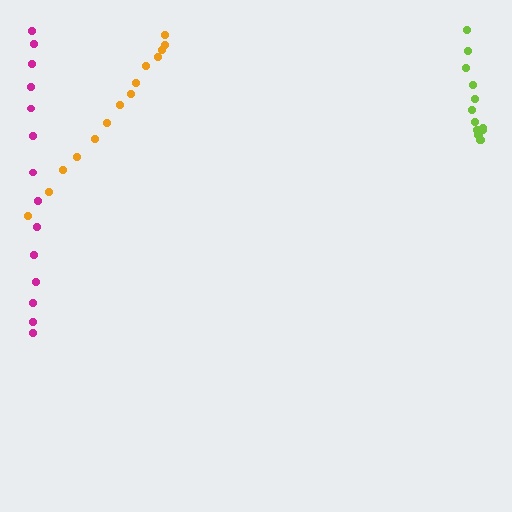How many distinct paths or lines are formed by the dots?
There are 3 distinct paths.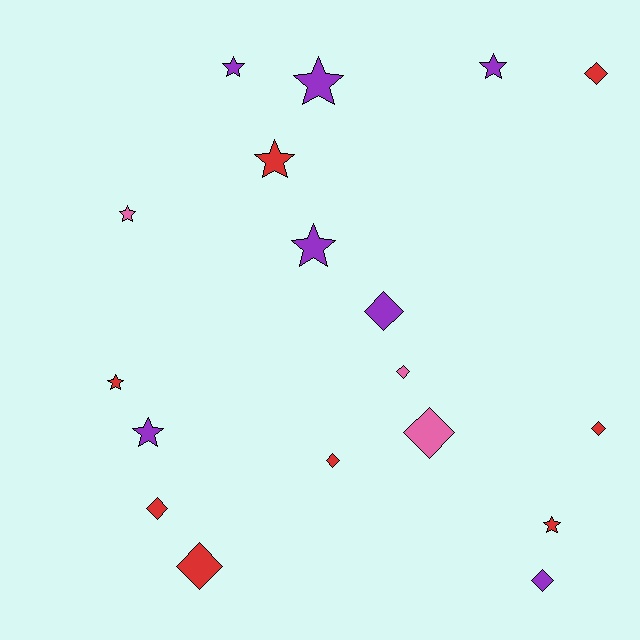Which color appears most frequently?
Red, with 8 objects.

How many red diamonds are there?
There are 5 red diamonds.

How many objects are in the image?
There are 18 objects.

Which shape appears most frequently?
Diamond, with 9 objects.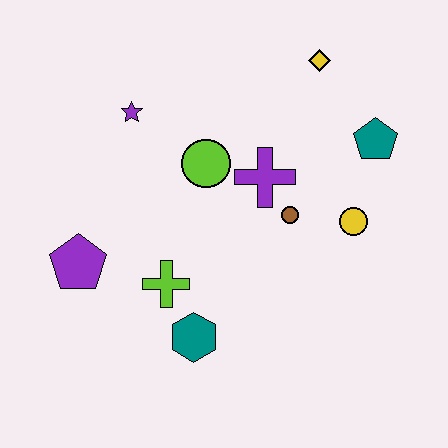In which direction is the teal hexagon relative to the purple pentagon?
The teal hexagon is to the right of the purple pentagon.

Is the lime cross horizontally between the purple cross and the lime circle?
No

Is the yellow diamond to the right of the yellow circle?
No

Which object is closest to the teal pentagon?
The yellow circle is closest to the teal pentagon.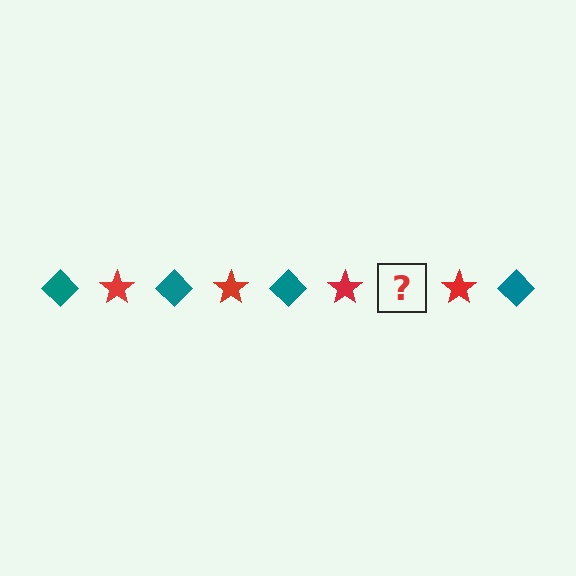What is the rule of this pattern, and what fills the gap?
The rule is that the pattern alternates between teal diamond and red star. The gap should be filled with a teal diamond.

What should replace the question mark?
The question mark should be replaced with a teal diamond.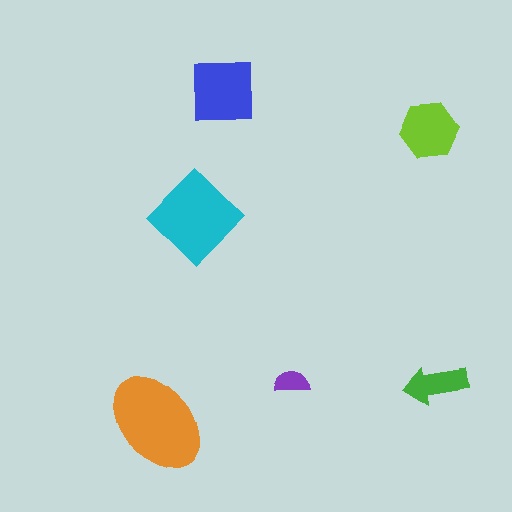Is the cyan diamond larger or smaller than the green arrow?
Larger.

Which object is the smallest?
The purple semicircle.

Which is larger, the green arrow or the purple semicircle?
The green arrow.